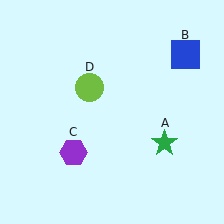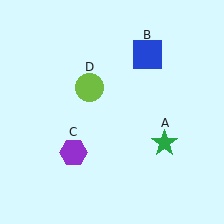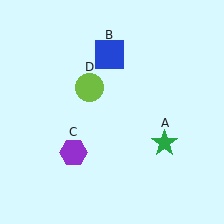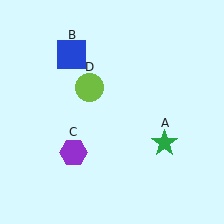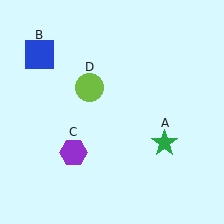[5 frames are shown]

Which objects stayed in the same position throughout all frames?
Green star (object A) and purple hexagon (object C) and lime circle (object D) remained stationary.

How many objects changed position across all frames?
1 object changed position: blue square (object B).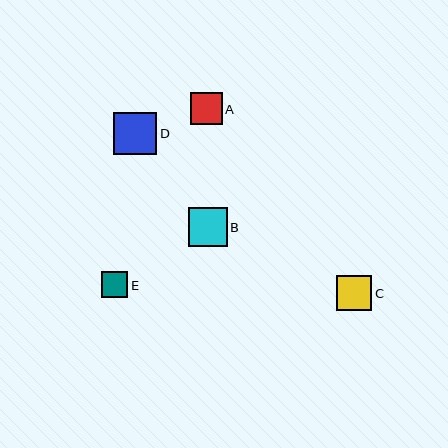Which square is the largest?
Square D is the largest with a size of approximately 43 pixels.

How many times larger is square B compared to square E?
Square B is approximately 1.5 times the size of square E.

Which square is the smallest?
Square E is the smallest with a size of approximately 26 pixels.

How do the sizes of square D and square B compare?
Square D and square B are approximately the same size.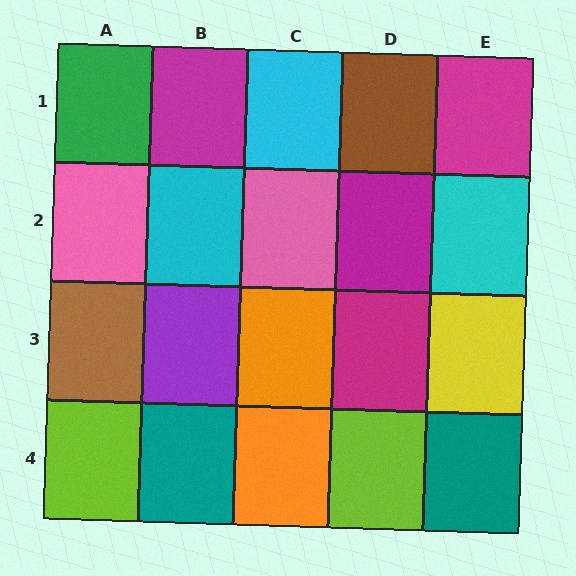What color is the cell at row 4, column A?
Lime.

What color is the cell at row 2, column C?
Pink.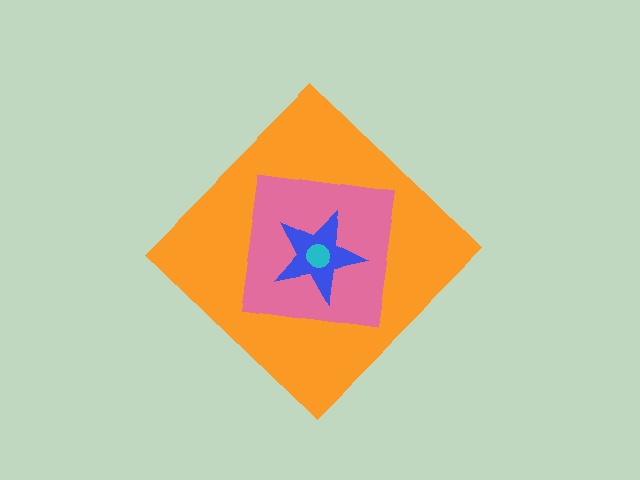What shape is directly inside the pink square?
The blue star.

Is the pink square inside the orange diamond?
Yes.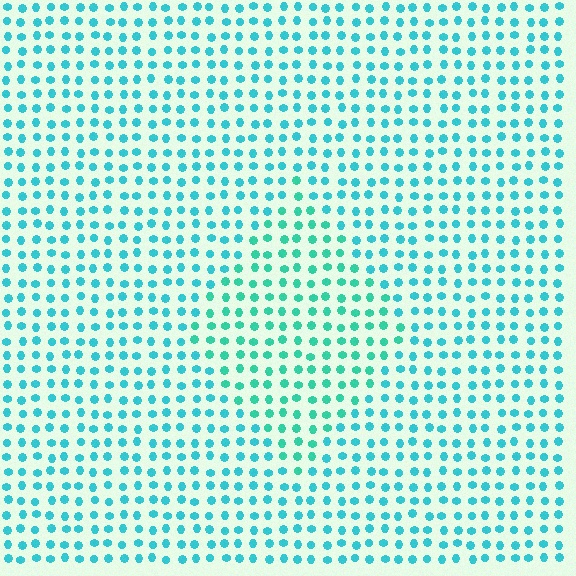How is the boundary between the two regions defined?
The boundary is defined purely by a slight shift in hue (about 21 degrees). Spacing, size, and orientation are identical on both sides.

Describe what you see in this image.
The image is filled with small cyan elements in a uniform arrangement. A diamond-shaped region is visible where the elements are tinted to a slightly different hue, forming a subtle color boundary.